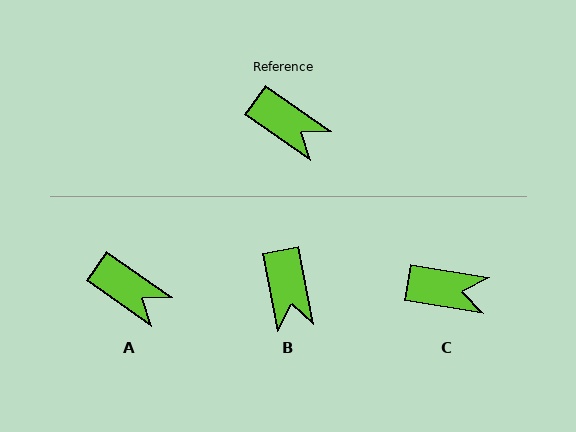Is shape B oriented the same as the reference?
No, it is off by about 44 degrees.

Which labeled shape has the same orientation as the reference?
A.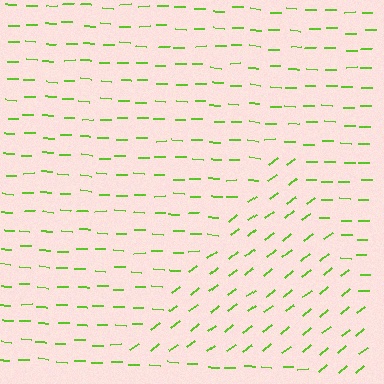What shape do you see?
I see a triangle.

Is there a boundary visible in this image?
Yes, there is a texture boundary formed by a change in line orientation.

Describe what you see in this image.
The image is filled with small lime line segments. A triangle region in the image has lines oriented differently from the surrounding lines, creating a visible texture boundary.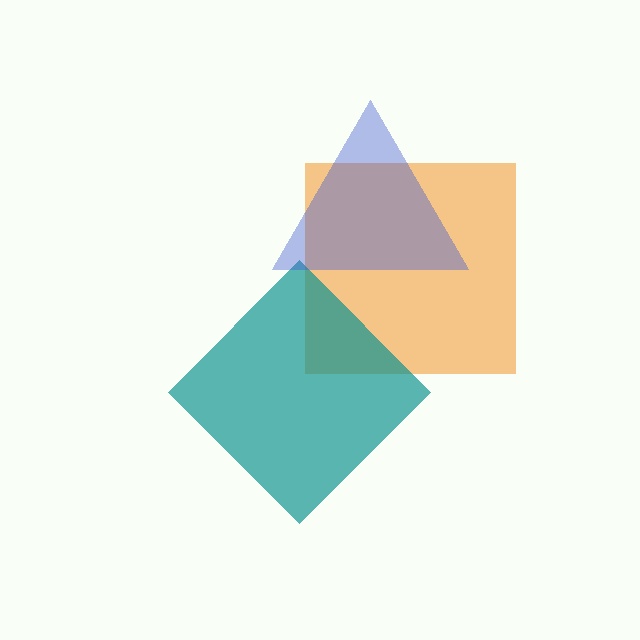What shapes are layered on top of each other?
The layered shapes are: an orange square, a teal diamond, a blue triangle.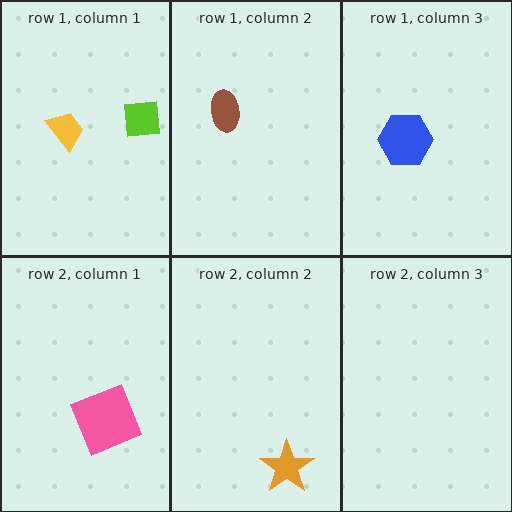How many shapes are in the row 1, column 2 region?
1.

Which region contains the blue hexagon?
The row 1, column 3 region.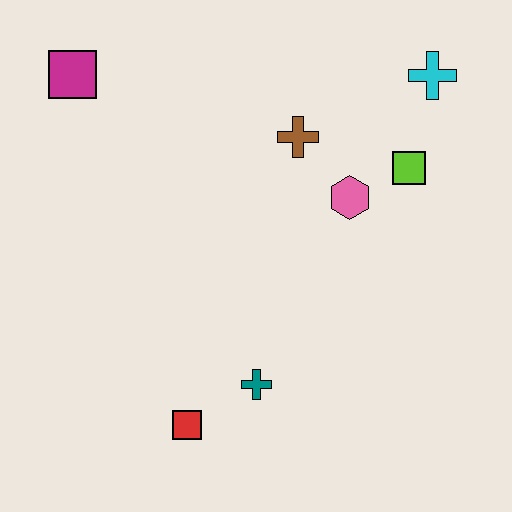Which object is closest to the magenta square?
The brown cross is closest to the magenta square.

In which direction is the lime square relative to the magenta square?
The lime square is to the right of the magenta square.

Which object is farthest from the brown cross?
The red square is farthest from the brown cross.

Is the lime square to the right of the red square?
Yes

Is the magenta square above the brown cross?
Yes